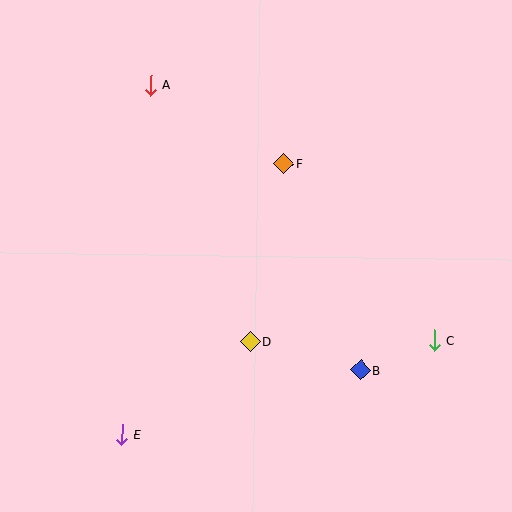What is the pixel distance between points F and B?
The distance between F and B is 221 pixels.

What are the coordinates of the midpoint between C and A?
The midpoint between C and A is at (293, 213).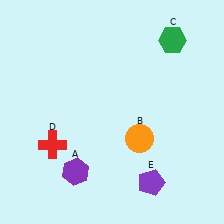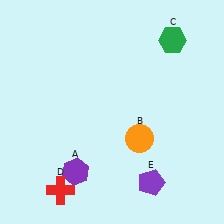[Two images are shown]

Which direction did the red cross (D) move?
The red cross (D) moved down.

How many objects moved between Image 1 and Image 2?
1 object moved between the two images.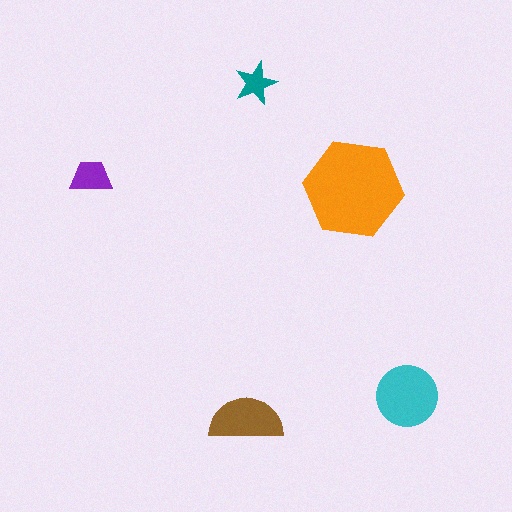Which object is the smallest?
The teal star.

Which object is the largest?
The orange hexagon.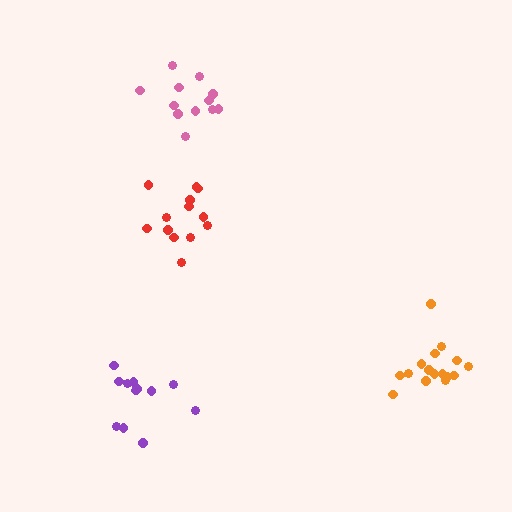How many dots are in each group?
Group 1: 12 dots, Group 2: 16 dots, Group 3: 12 dots, Group 4: 13 dots (53 total).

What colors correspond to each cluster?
The clusters are colored: pink, orange, purple, red.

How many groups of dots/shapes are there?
There are 4 groups.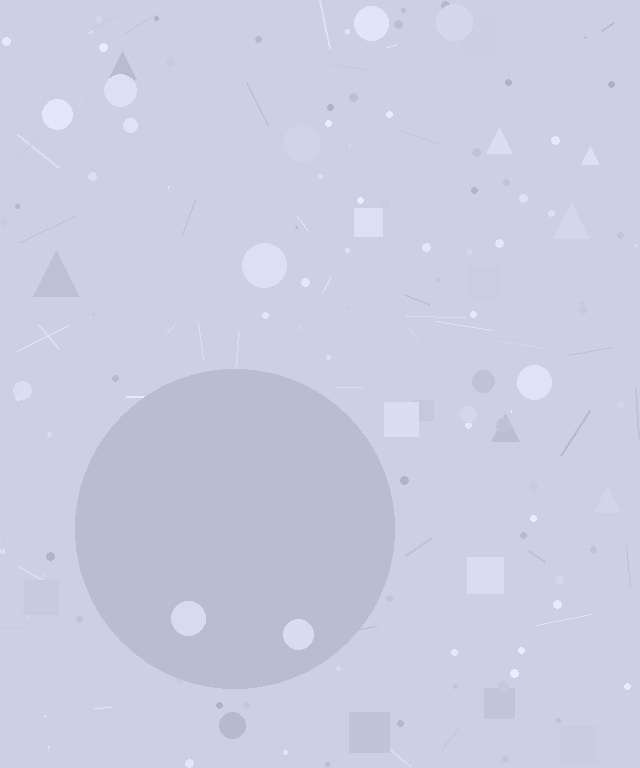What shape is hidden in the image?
A circle is hidden in the image.